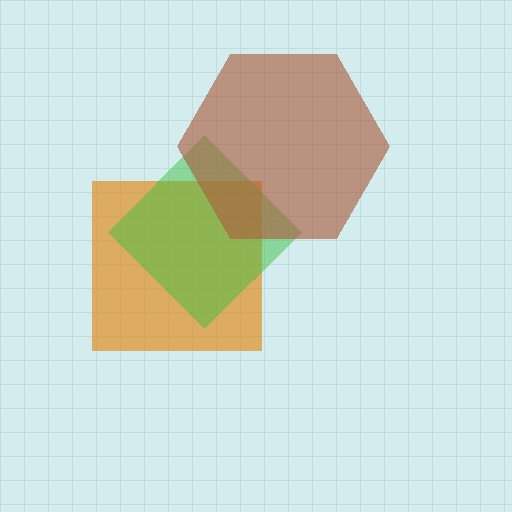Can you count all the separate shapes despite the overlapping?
Yes, there are 3 separate shapes.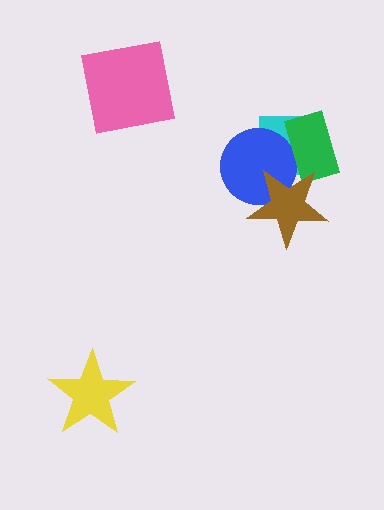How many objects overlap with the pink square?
0 objects overlap with the pink square.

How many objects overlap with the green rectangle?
3 objects overlap with the green rectangle.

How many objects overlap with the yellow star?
0 objects overlap with the yellow star.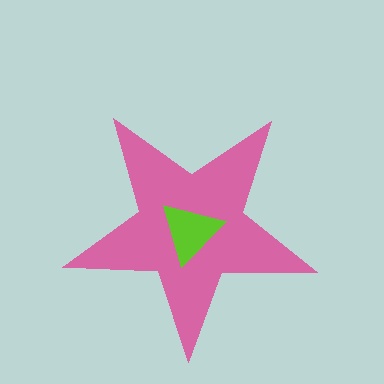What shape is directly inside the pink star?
The lime triangle.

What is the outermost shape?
The pink star.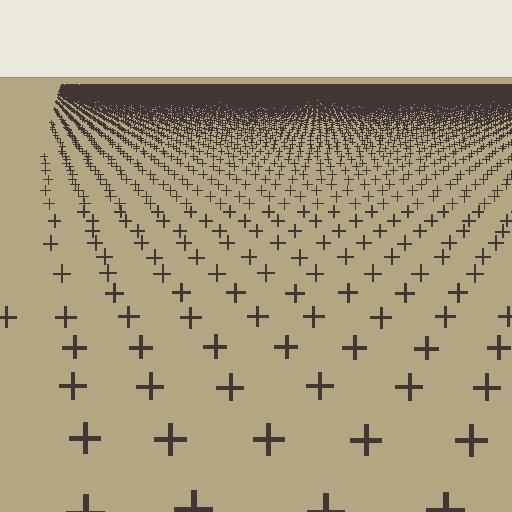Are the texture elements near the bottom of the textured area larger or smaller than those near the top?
Larger. Near the bottom, elements are closer to the viewer and appear at a bigger on-screen size.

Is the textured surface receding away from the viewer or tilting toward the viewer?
The surface is receding away from the viewer. Texture elements get smaller and denser toward the top.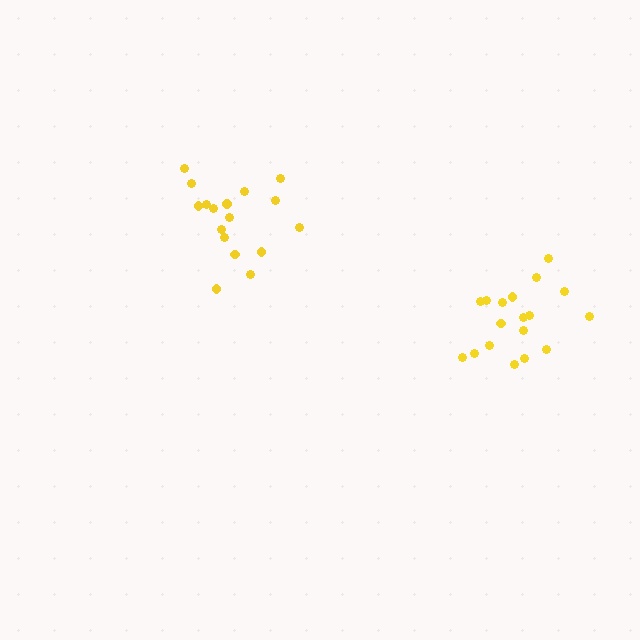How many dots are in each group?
Group 1: 17 dots, Group 2: 18 dots (35 total).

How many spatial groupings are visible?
There are 2 spatial groupings.